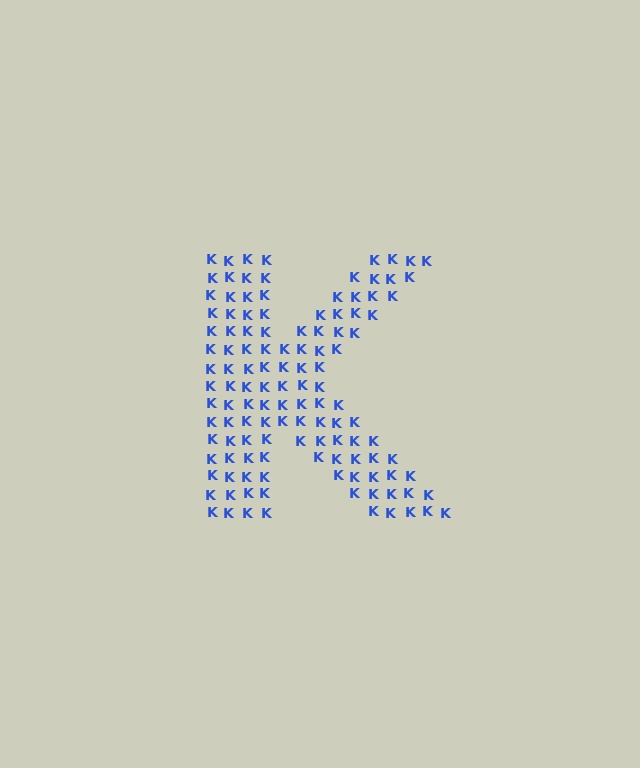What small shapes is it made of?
It is made of small letter K's.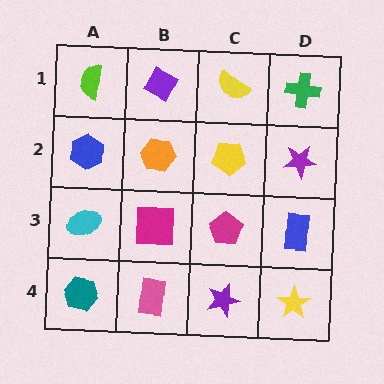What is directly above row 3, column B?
An orange hexagon.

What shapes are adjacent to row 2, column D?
A green cross (row 1, column D), a blue rectangle (row 3, column D), a yellow pentagon (row 2, column C).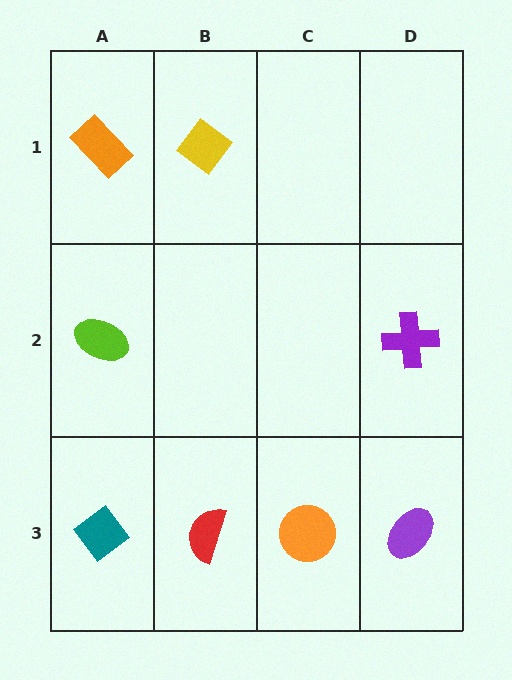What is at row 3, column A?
A teal diamond.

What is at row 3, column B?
A red semicircle.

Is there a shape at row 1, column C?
No, that cell is empty.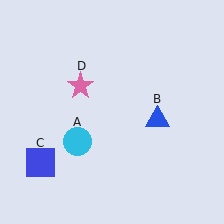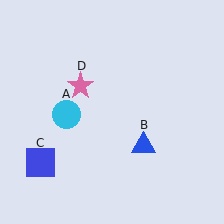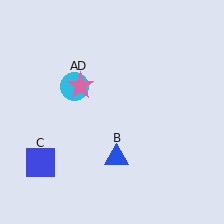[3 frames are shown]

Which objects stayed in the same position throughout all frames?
Blue square (object C) and pink star (object D) remained stationary.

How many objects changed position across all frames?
2 objects changed position: cyan circle (object A), blue triangle (object B).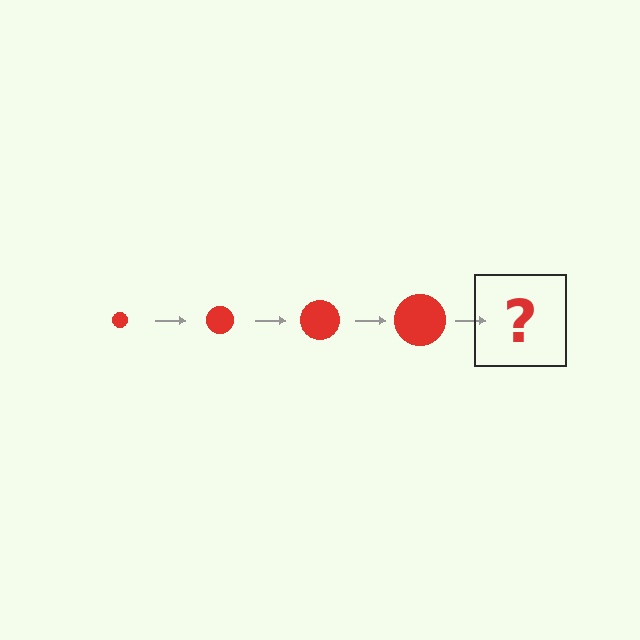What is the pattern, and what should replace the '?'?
The pattern is that the circle gets progressively larger each step. The '?' should be a red circle, larger than the previous one.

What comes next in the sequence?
The next element should be a red circle, larger than the previous one.